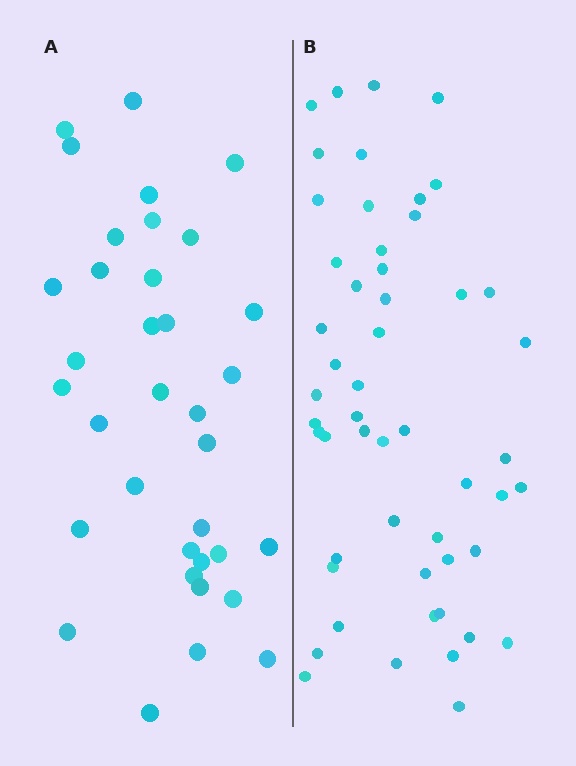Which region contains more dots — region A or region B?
Region B (the right region) has more dots.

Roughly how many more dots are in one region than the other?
Region B has approximately 15 more dots than region A.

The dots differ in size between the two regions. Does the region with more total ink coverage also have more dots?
No. Region A has more total ink coverage because its dots are larger, but region B actually contains more individual dots. Total area can be misleading — the number of items is what matters here.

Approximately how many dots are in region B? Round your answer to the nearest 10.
About 50 dots. (The exact count is 52, which rounds to 50.)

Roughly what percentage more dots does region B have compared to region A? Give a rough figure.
About 50% more.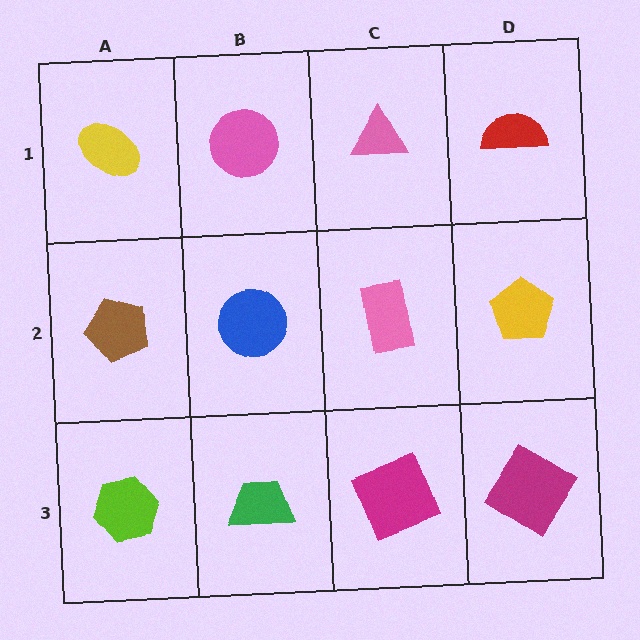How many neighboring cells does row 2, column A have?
3.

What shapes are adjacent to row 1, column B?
A blue circle (row 2, column B), a yellow ellipse (row 1, column A), a pink triangle (row 1, column C).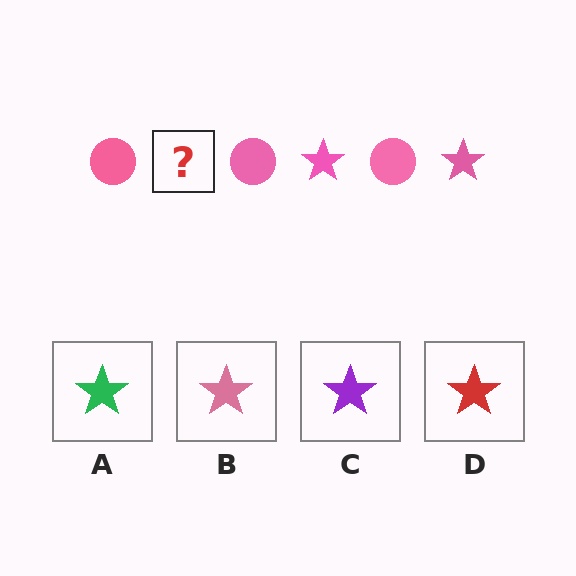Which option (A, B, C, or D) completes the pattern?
B.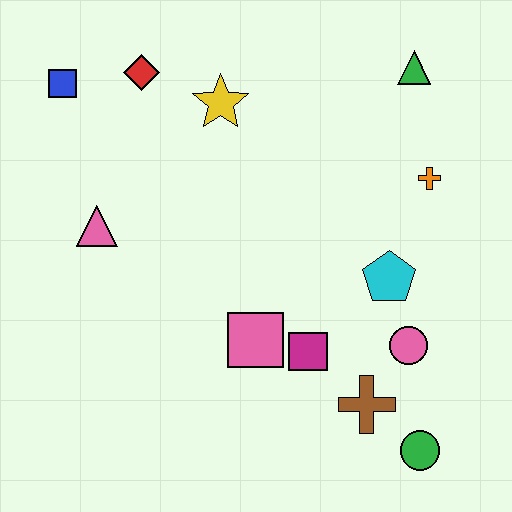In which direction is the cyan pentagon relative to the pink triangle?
The cyan pentagon is to the right of the pink triangle.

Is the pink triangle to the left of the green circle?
Yes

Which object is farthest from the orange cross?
The blue square is farthest from the orange cross.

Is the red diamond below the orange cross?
No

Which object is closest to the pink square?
The magenta square is closest to the pink square.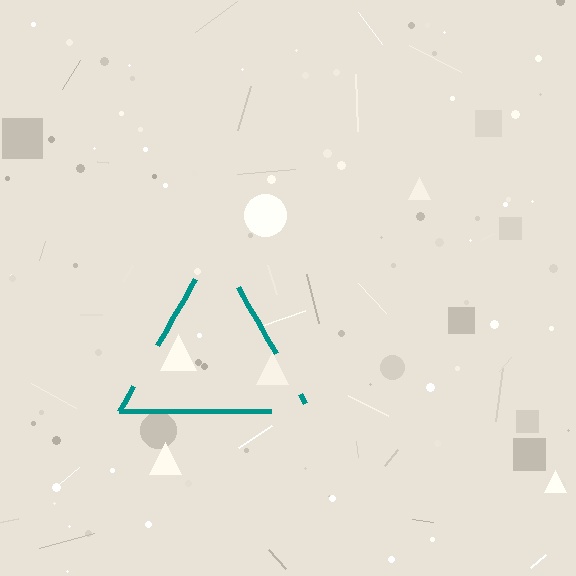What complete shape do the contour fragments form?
The contour fragments form a triangle.